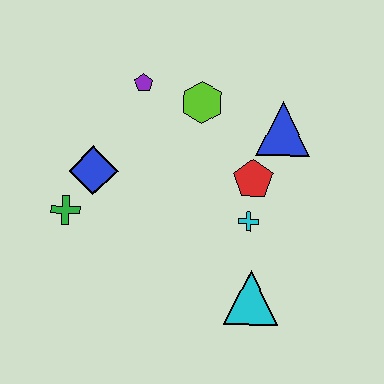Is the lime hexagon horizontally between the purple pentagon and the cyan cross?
Yes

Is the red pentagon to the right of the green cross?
Yes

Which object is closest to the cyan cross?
The red pentagon is closest to the cyan cross.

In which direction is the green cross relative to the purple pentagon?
The green cross is below the purple pentagon.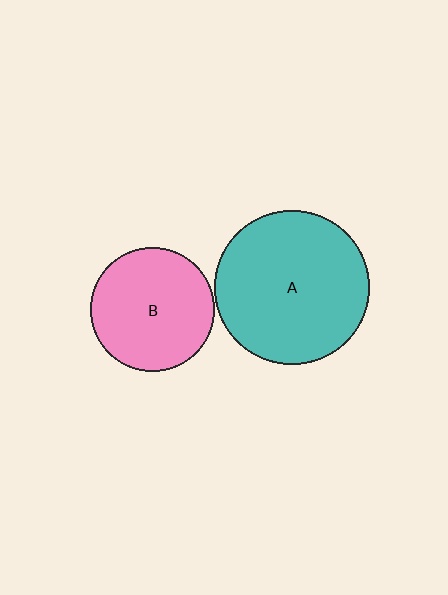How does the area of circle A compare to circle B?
Approximately 1.6 times.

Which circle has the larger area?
Circle A (teal).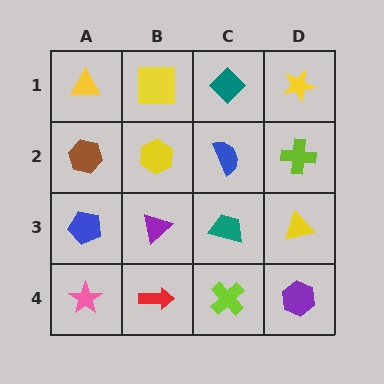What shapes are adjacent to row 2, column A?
A yellow triangle (row 1, column A), a blue pentagon (row 3, column A), a yellow hexagon (row 2, column B).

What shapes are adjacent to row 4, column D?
A yellow triangle (row 3, column D), a lime cross (row 4, column C).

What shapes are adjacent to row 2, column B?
A yellow square (row 1, column B), a purple triangle (row 3, column B), a brown hexagon (row 2, column A), a blue semicircle (row 2, column C).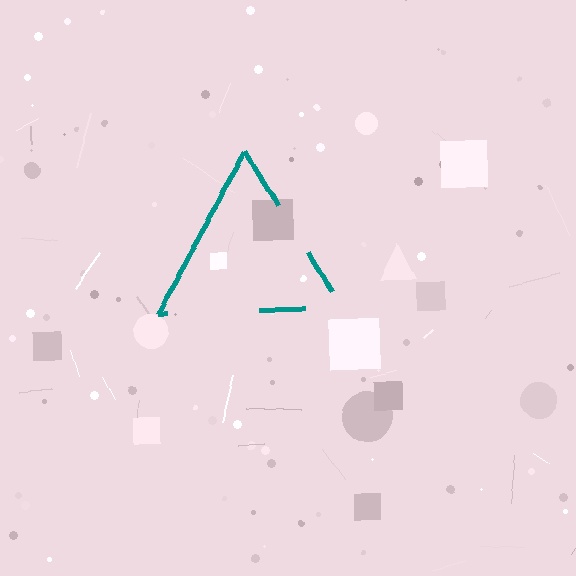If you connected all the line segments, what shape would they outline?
They would outline a triangle.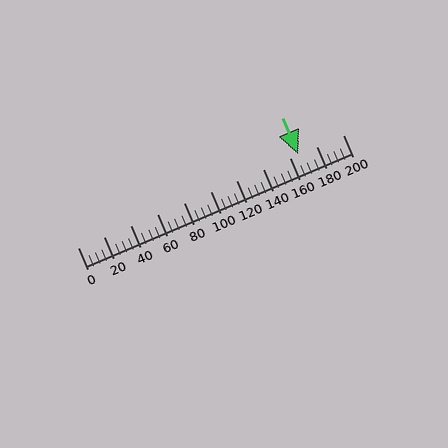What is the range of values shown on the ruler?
The ruler shows values from 0 to 200.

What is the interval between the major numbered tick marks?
The major tick marks are spaced 20 units apart.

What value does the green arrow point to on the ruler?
The green arrow points to approximately 166.